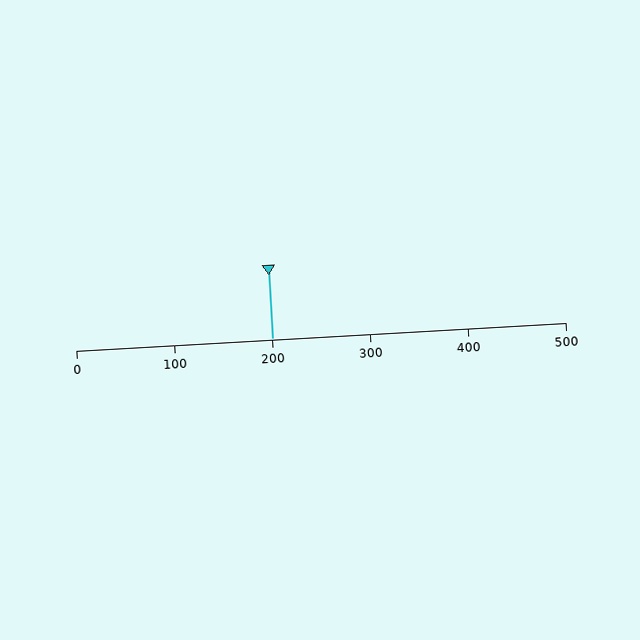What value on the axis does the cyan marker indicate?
The marker indicates approximately 200.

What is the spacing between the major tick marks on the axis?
The major ticks are spaced 100 apart.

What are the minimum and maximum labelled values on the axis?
The axis runs from 0 to 500.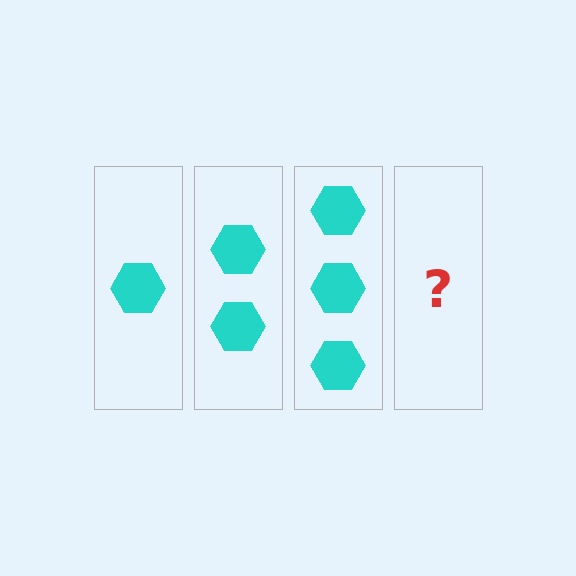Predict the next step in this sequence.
The next step is 4 hexagons.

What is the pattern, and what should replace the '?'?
The pattern is that each step adds one more hexagon. The '?' should be 4 hexagons.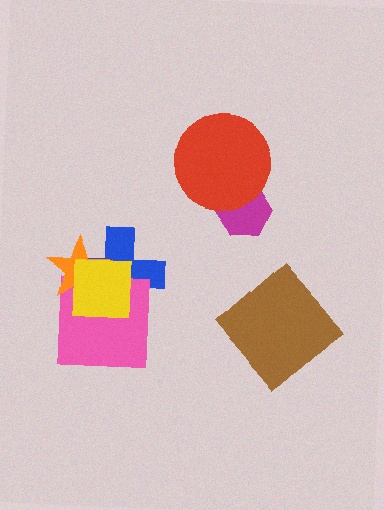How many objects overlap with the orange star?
3 objects overlap with the orange star.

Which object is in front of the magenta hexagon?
The red circle is in front of the magenta hexagon.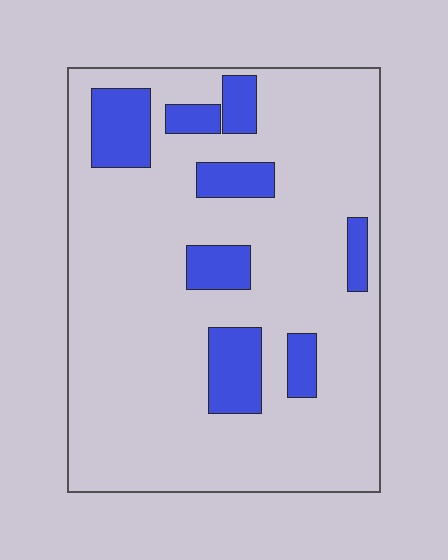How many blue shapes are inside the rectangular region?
8.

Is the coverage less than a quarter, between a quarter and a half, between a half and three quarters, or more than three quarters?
Less than a quarter.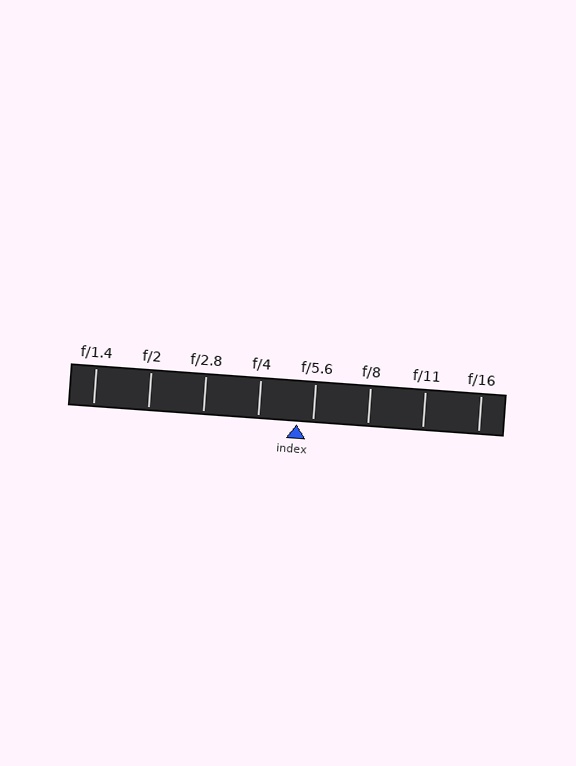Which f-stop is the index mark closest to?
The index mark is closest to f/5.6.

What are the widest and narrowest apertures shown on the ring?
The widest aperture shown is f/1.4 and the narrowest is f/16.